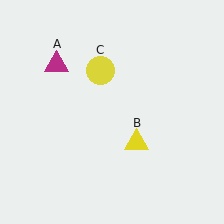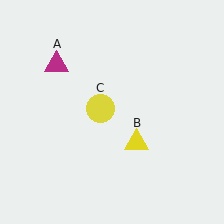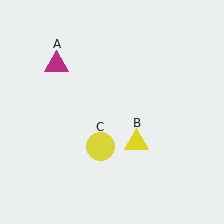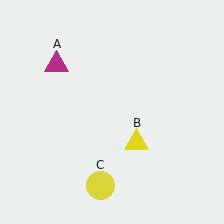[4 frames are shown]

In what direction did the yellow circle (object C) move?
The yellow circle (object C) moved down.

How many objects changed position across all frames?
1 object changed position: yellow circle (object C).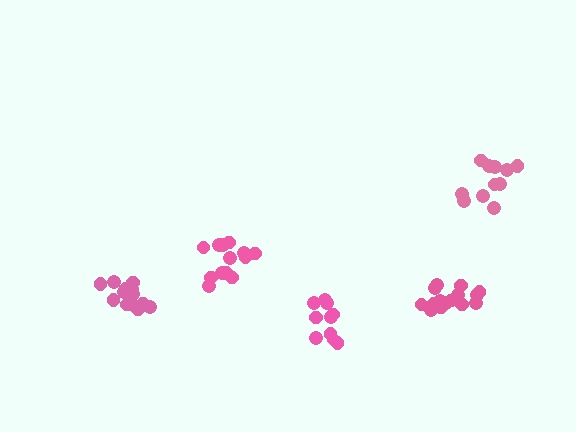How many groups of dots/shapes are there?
There are 5 groups.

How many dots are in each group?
Group 1: 15 dots, Group 2: 13 dots, Group 3: 11 dots, Group 4: 10 dots, Group 5: 14 dots (63 total).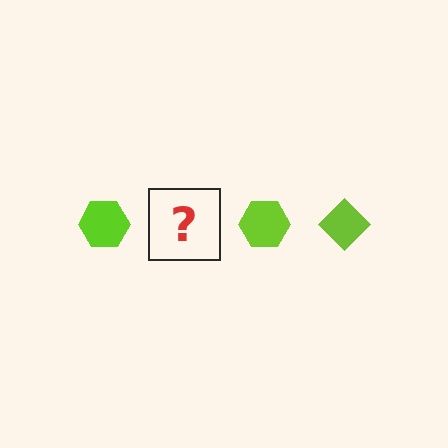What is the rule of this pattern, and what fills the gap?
The rule is that the pattern cycles through hexagon, diamond shapes in lime. The gap should be filled with a lime diamond.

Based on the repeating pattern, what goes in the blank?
The blank should be a lime diamond.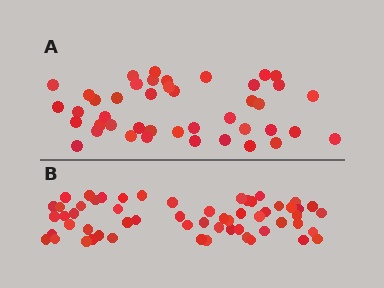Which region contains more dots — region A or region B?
Region B (the bottom region) has more dots.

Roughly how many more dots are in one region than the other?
Region B has approximately 15 more dots than region A.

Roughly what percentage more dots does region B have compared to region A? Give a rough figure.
About 35% more.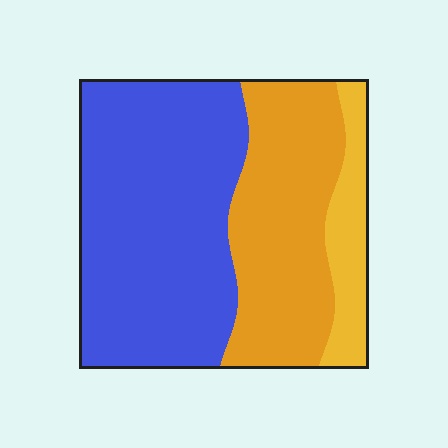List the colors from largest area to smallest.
From largest to smallest: blue, orange, yellow.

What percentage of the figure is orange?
Orange covers 34% of the figure.